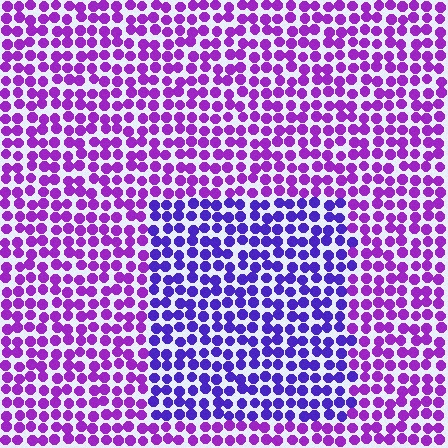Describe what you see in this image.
The image is filled with small purple elements in a uniform arrangement. A rectangle-shaped region is visible where the elements are tinted to a slightly different hue, forming a subtle color boundary.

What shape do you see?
I see a rectangle.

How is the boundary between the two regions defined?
The boundary is defined purely by a slight shift in hue (about 32 degrees). Spacing, size, and orientation are identical on both sides.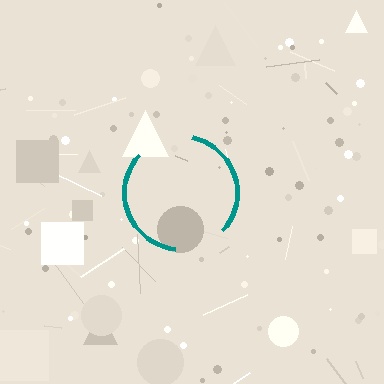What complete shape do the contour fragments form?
The contour fragments form a circle.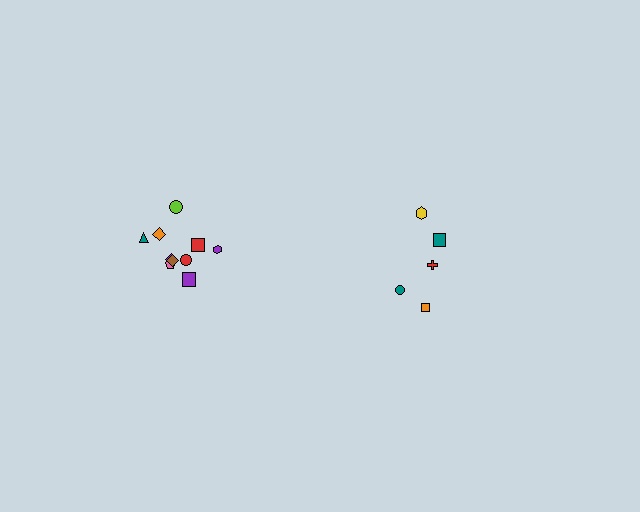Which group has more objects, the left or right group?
The left group.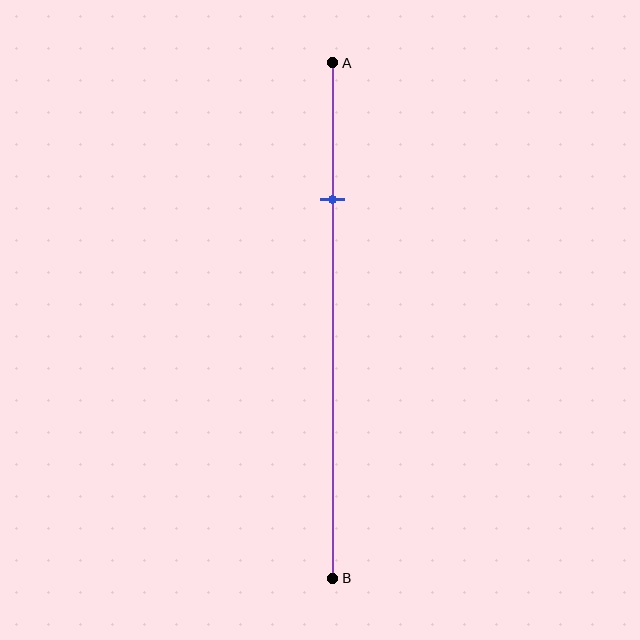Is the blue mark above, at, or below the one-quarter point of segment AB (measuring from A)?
The blue mark is approximately at the one-quarter point of segment AB.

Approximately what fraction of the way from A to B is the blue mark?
The blue mark is approximately 25% of the way from A to B.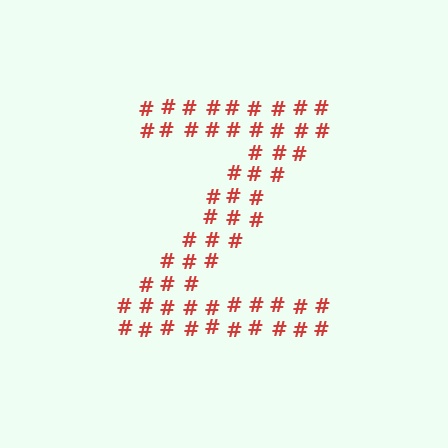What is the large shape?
The large shape is the letter Z.